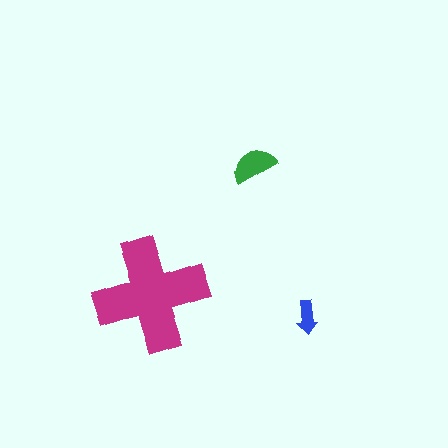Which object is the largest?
The magenta cross.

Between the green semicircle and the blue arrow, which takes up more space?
The green semicircle.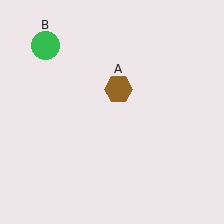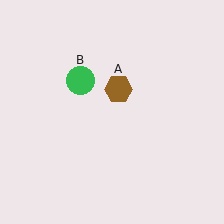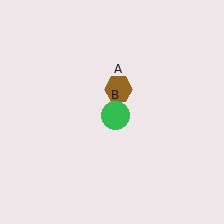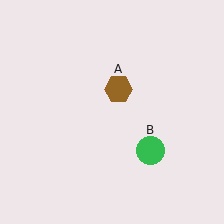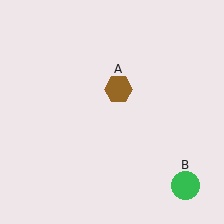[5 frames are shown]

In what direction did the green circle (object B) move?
The green circle (object B) moved down and to the right.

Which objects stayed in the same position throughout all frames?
Brown hexagon (object A) remained stationary.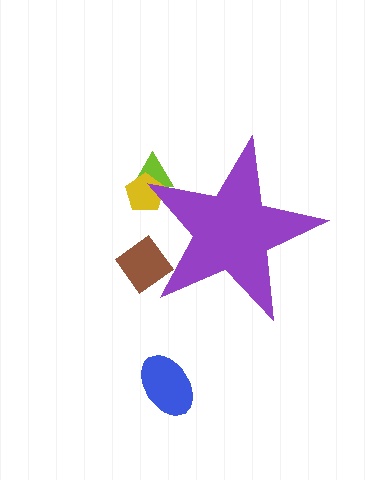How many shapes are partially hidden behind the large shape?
3 shapes are partially hidden.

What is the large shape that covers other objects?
A purple star.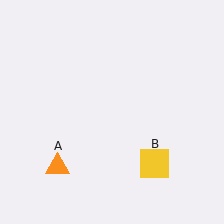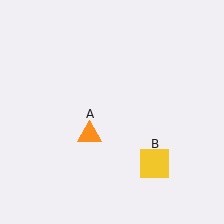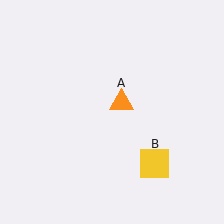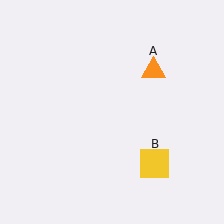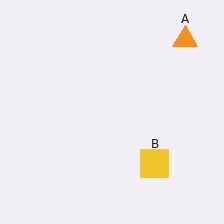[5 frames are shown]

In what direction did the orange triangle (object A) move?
The orange triangle (object A) moved up and to the right.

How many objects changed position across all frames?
1 object changed position: orange triangle (object A).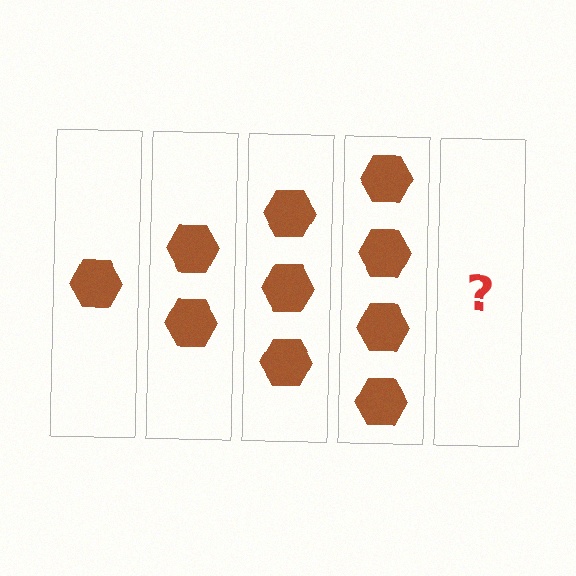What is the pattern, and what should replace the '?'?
The pattern is that each step adds one more hexagon. The '?' should be 5 hexagons.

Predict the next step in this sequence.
The next step is 5 hexagons.